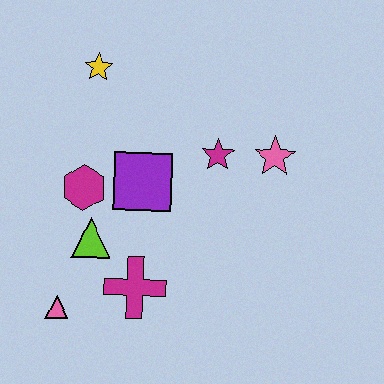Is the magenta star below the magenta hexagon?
No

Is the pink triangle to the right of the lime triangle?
No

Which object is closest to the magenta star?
The pink star is closest to the magenta star.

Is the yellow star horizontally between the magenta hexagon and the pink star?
Yes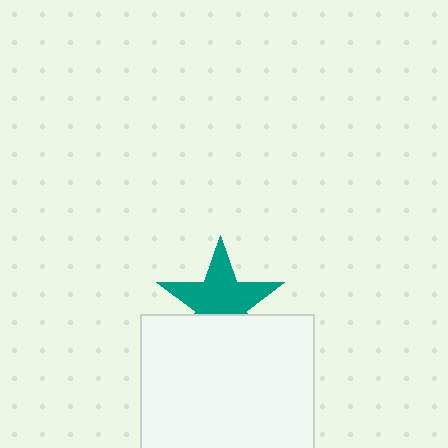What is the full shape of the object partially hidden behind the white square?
The partially hidden object is a teal star.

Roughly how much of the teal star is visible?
Most of it is visible (roughly 66%).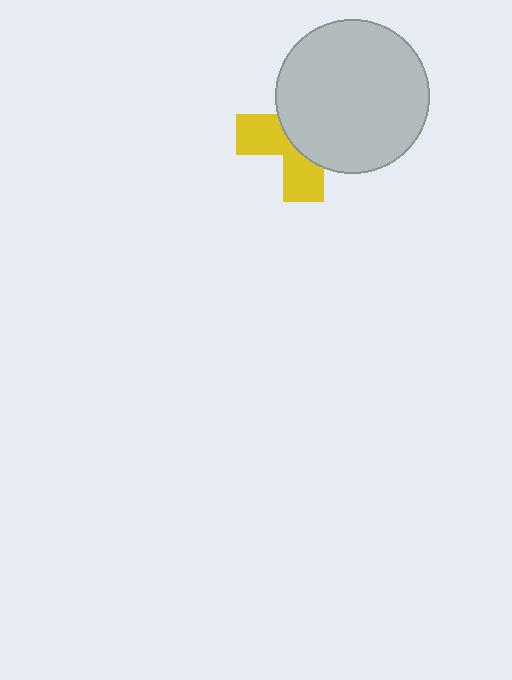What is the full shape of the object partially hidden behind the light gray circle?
The partially hidden object is a yellow cross.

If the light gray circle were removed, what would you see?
You would see the complete yellow cross.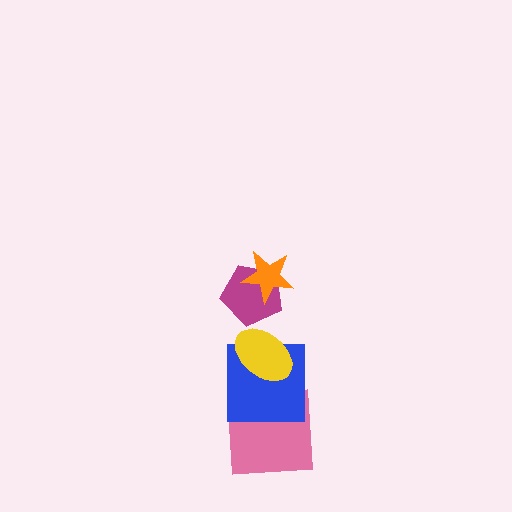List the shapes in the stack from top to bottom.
From top to bottom: the orange star, the magenta pentagon, the yellow ellipse, the blue square, the pink square.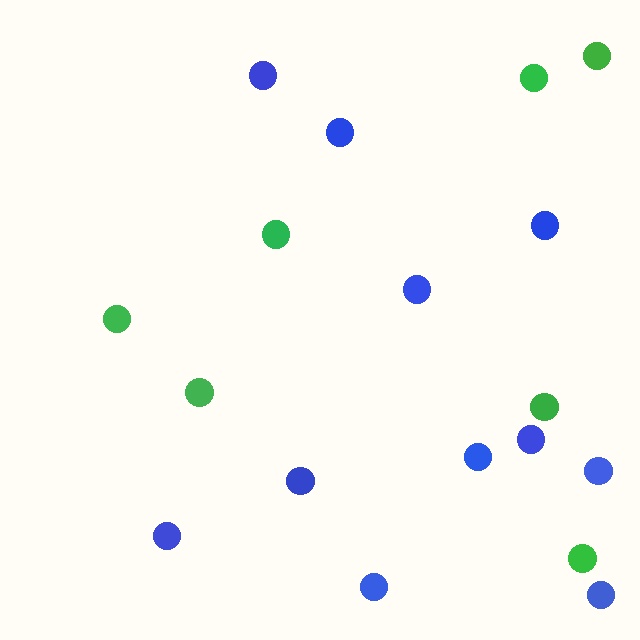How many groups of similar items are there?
There are 2 groups: one group of green circles (7) and one group of blue circles (11).